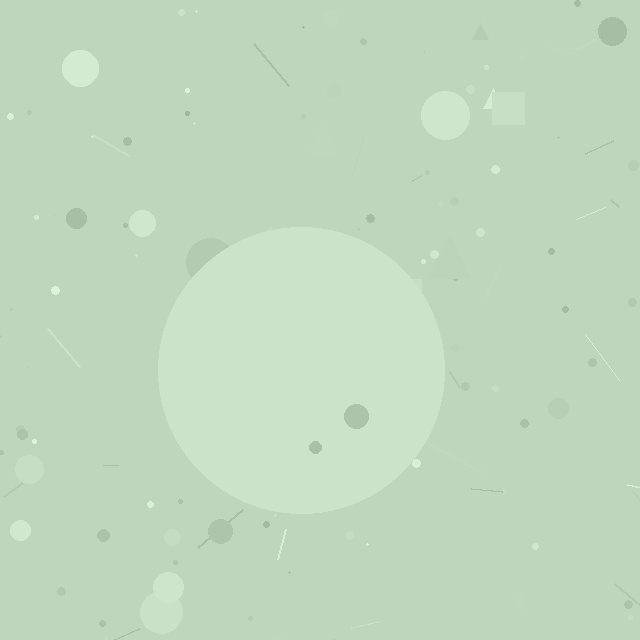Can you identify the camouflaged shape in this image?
The camouflaged shape is a circle.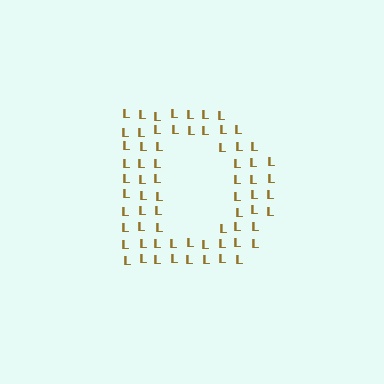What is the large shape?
The large shape is the letter D.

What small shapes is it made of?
It is made of small letter L's.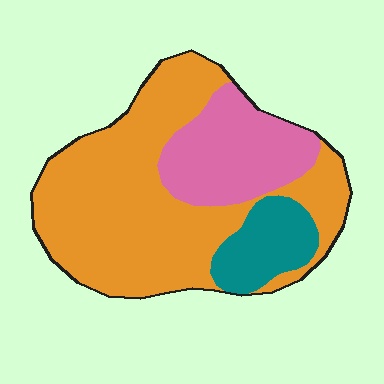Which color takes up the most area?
Orange, at roughly 65%.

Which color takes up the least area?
Teal, at roughly 15%.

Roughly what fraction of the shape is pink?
Pink covers 24% of the shape.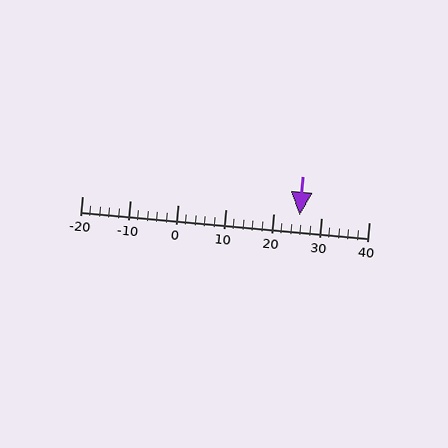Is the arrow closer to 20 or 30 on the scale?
The arrow is closer to 30.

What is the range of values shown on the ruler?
The ruler shows values from -20 to 40.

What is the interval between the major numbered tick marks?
The major tick marks are spaced 10 units apart.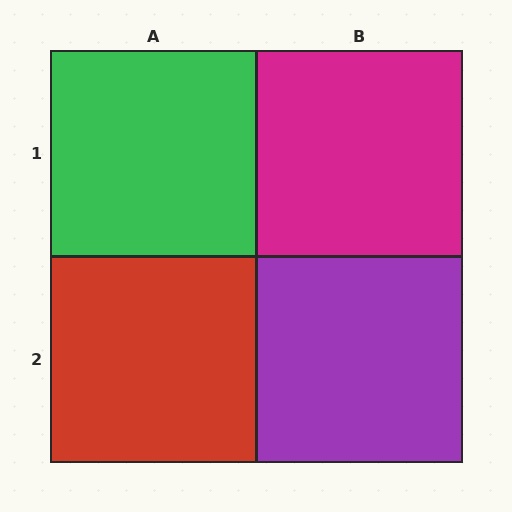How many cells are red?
1 cell is red.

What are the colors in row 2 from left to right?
Red, purple.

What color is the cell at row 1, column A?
Green.